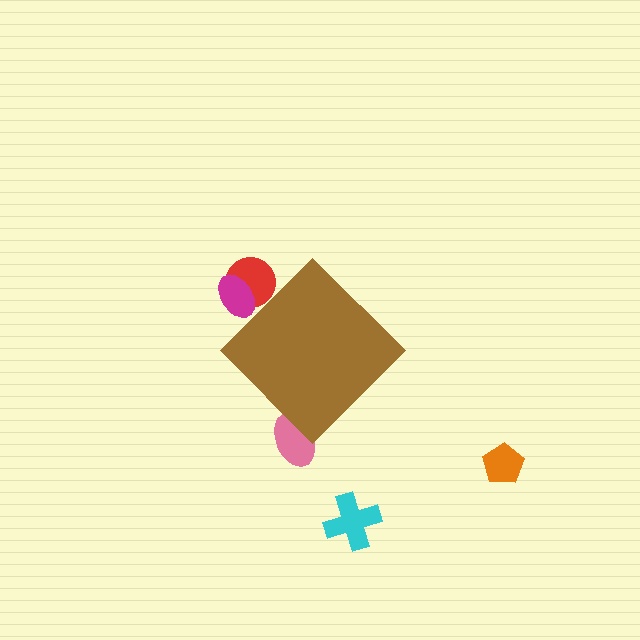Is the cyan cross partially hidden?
No, the cyan cross is fully visible.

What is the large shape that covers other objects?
A brown diamond.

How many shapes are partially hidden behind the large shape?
3 shapes are partially hidden.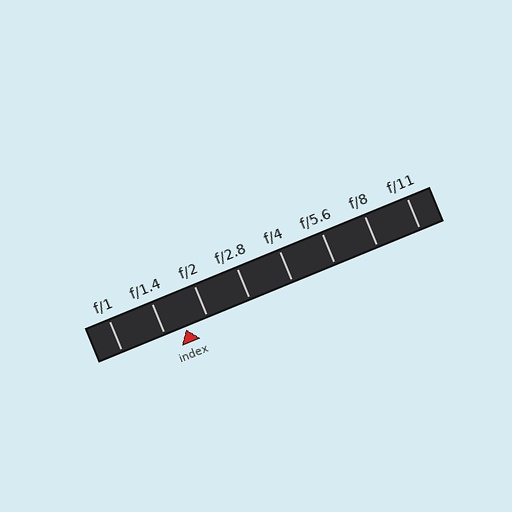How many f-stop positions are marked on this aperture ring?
There are 8 f-stop positions marked.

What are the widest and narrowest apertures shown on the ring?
The widest aperture shown is f/1 and the narrowest is f/11.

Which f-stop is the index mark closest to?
The index mark is closest to f/1.4.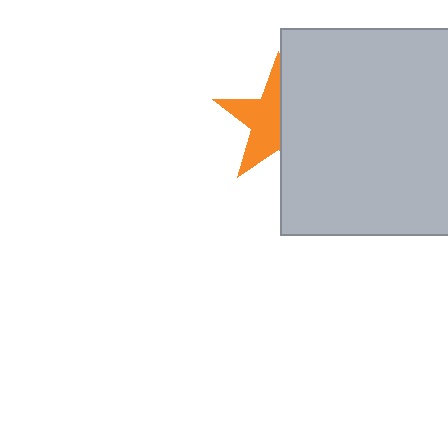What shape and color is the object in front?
The object in front is a light gray square.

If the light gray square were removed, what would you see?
You would see the complete orange star.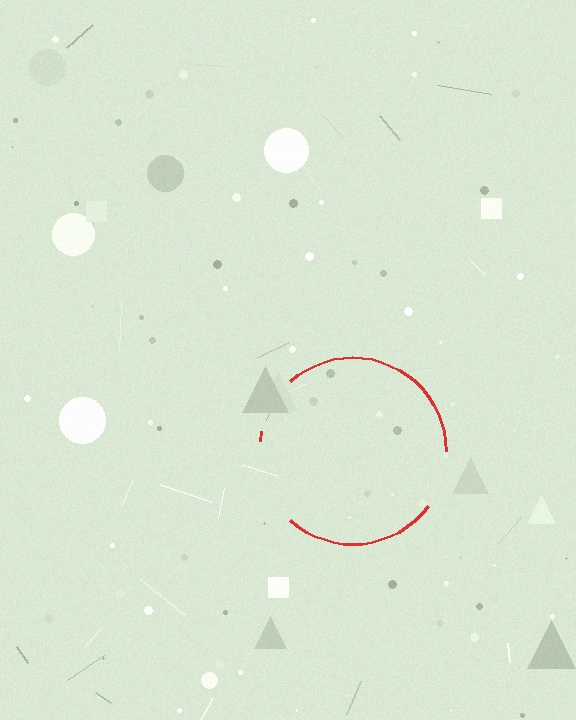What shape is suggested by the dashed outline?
The dashed outline suggests a circle.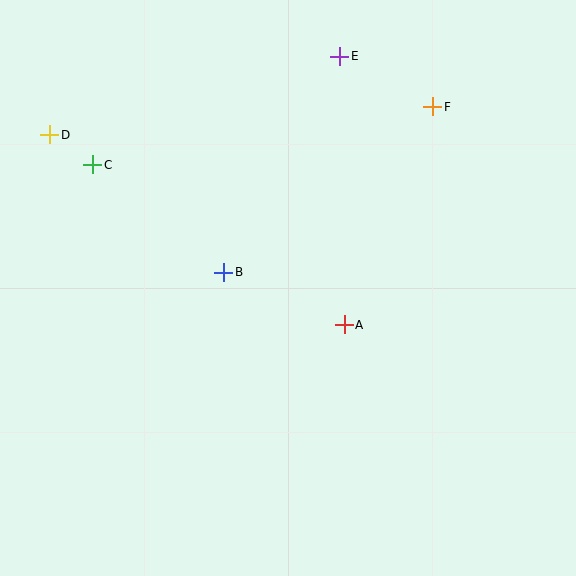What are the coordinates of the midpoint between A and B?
The midpoint between A and B is at (284, 298).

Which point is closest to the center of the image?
Point B at (224, 272) is closest to the center.